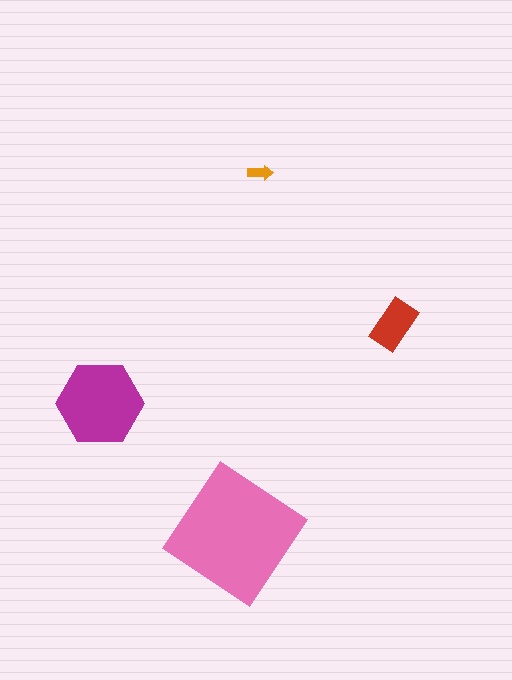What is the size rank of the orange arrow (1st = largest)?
4th.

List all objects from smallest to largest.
The orange arrow, the red rectangle, the magenta hexagon, the pink diamond.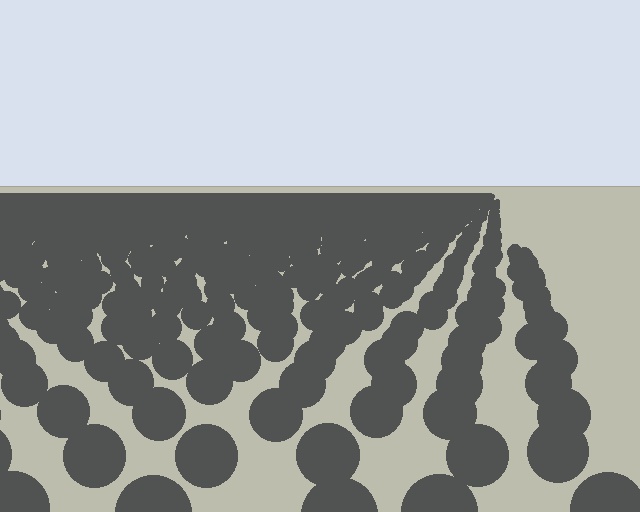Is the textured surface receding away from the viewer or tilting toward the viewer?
The surface is receding away from the viewer. Texture elements get smaller and denser toward the top.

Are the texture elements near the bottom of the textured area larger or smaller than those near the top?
Larger. Near the bottom, elements are closer to the viewer and appear at a bigger on-screen size.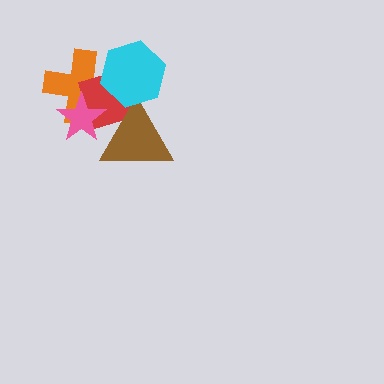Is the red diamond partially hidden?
Yes, it is partially covered by another shape.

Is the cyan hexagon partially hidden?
No, no other shape covers it.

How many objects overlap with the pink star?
3 objects overlap with the pink star.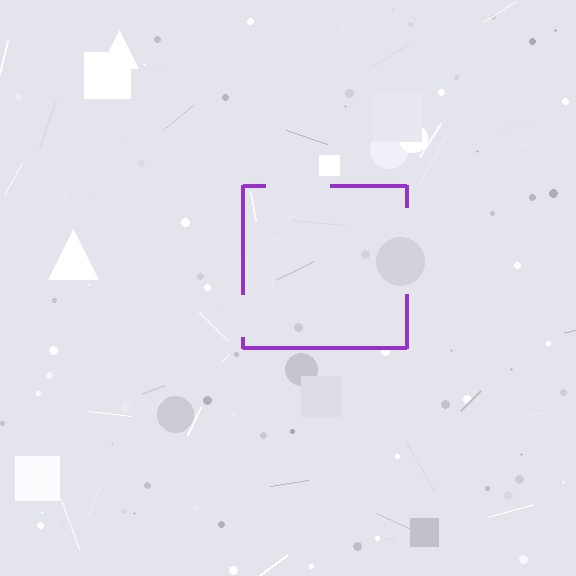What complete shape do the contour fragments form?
The contour fragments form a square.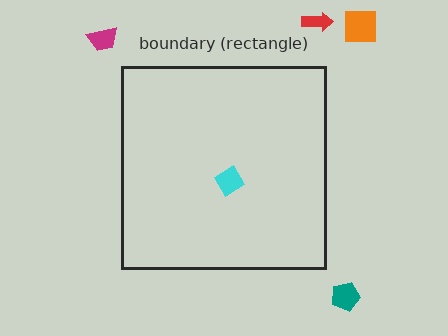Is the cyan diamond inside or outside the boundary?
Inside.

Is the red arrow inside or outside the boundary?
Outside.